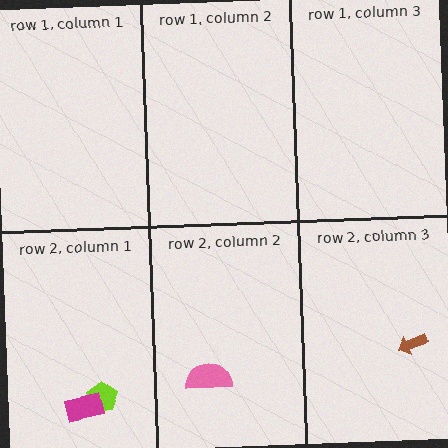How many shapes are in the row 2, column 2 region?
1.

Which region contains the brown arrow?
The row 2, column 3 region.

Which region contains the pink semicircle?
The row 2, column 2 region.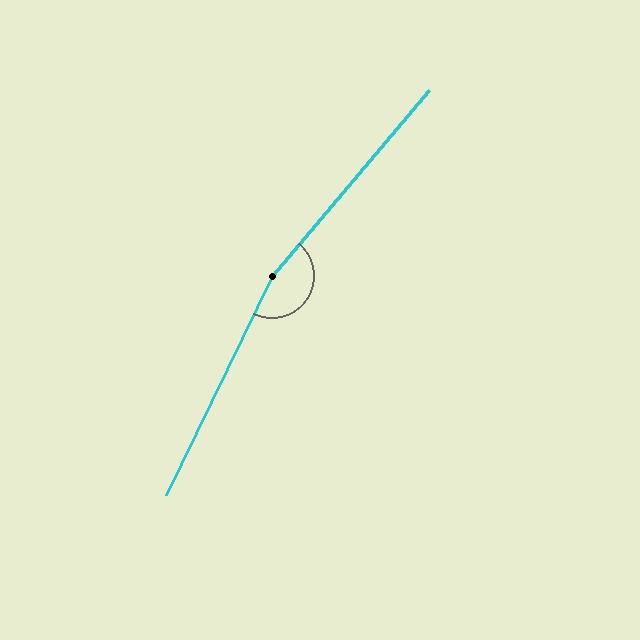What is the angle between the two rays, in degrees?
Approximately 166 degrees.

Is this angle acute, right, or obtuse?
It is obtuse.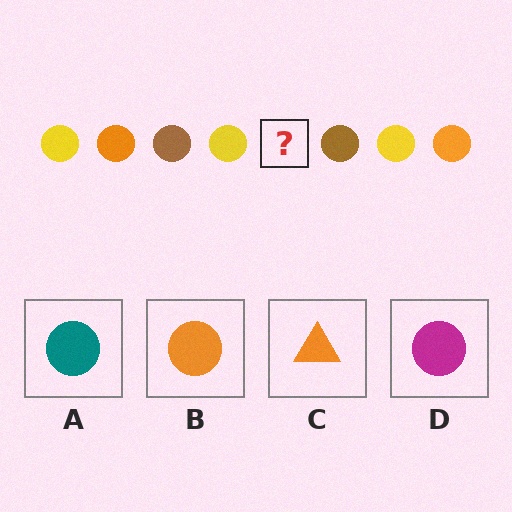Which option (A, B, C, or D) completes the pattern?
B.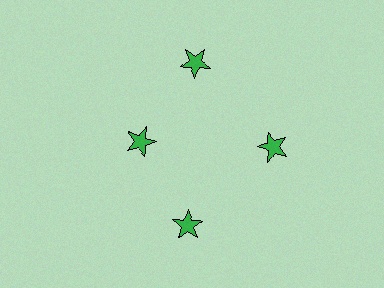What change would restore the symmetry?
The symmetry would be restored by moving it outward, back onto the ring so that all 4 stars sit at equal angles and equal distance from the center.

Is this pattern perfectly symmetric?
No. The 4 green stars are arranged in a ring, but one element near the 9 o'clock position is pulled inward toward the center, breaking the 4-fold rotational symmetry.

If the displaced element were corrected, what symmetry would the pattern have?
It would have 4-fold rotational symmetry — the pattern would map onto itself every 90 degrees.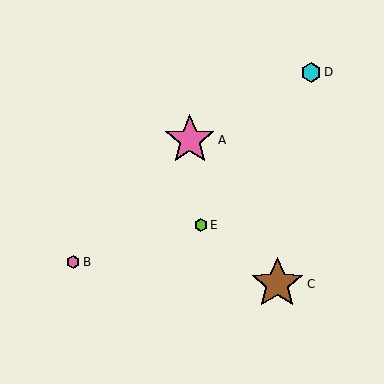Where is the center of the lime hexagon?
The center of the lime hexagon is at (201, 225).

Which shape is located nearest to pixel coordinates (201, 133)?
The pink star (labeled A) at (190, 140) is nearest to that location.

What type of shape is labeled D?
Shape D is a cyan hexagon.